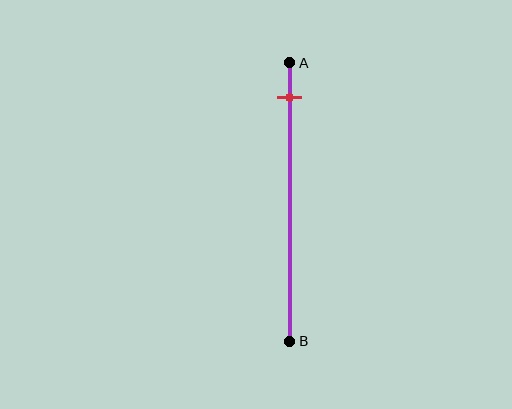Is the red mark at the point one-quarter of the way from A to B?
No, the mark is at about 10% from A, not at the 25% one-quarter point.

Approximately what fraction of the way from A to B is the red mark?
The red mark is approximately 10% of the way from A to B.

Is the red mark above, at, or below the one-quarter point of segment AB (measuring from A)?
The red mark is above the one-quarter point of segment AB.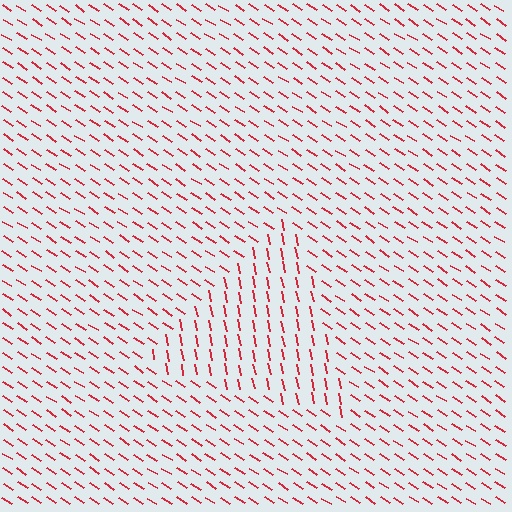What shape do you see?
I see a triangle.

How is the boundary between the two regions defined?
The boundary is defined purely by a change in line orientation (approximately 45 degrees difference). All lines are the same color and thickness.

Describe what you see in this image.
The image is filled with small red line segments. A triangle region in the image has lines oriented differently from the surrounding lines, creating a visible texture boundary.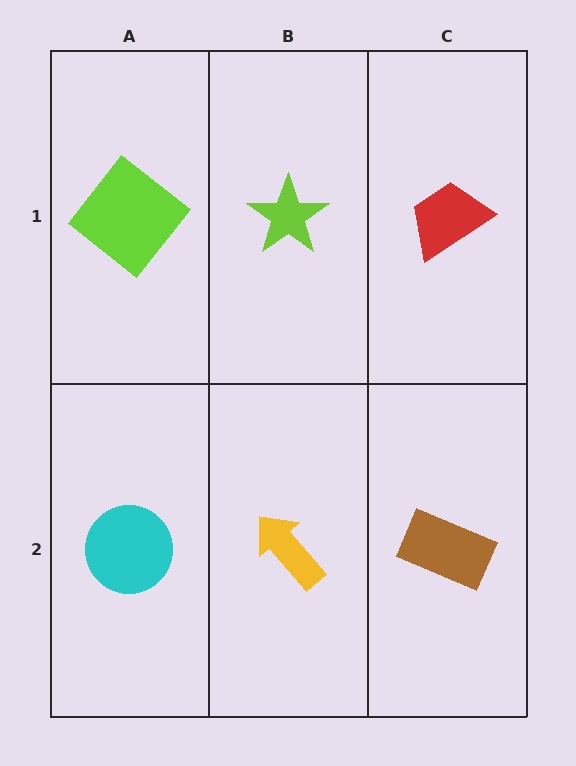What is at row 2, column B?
A yellow arrow.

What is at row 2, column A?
A cyan circle.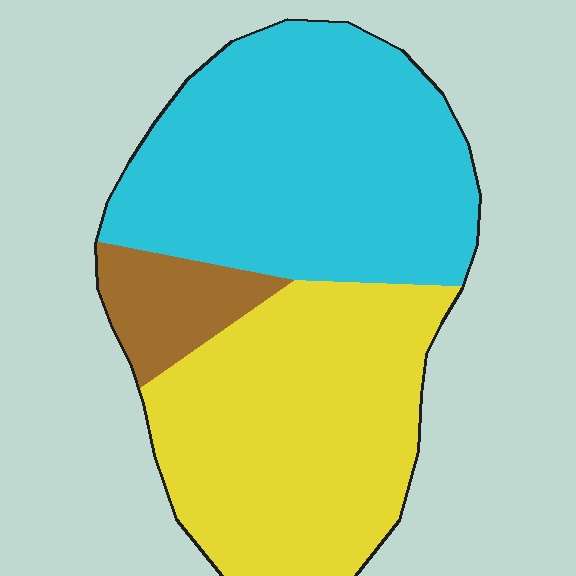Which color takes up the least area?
Brown, at roughly 10%.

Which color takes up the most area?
Cyan, at roughly 50%.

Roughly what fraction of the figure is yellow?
Yellow takes up between a third and a half of the figure.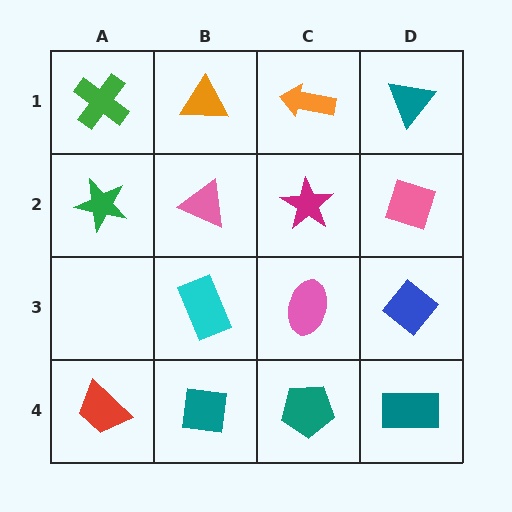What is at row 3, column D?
A blue diamond.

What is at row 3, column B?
A cyan rectangle.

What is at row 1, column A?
A green cross.